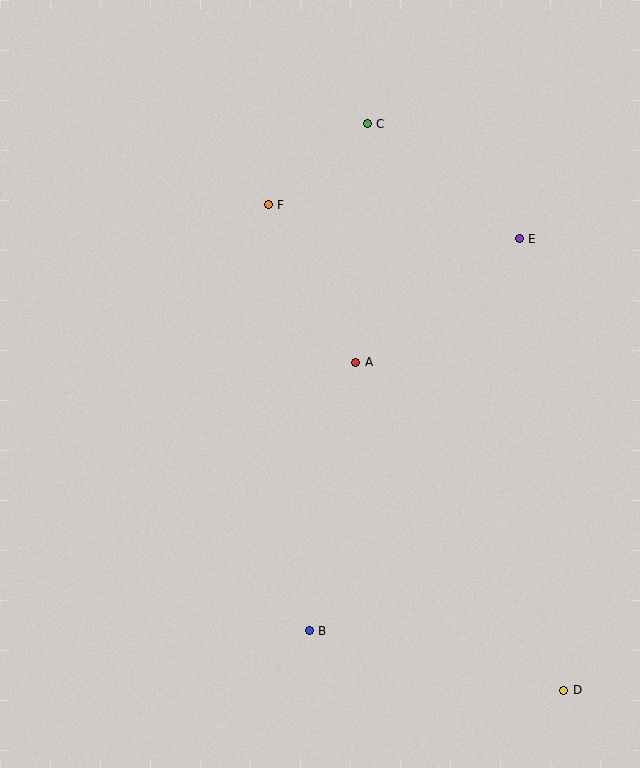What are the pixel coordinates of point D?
Point D is at (564, 690).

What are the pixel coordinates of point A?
Point A is at (356, 362).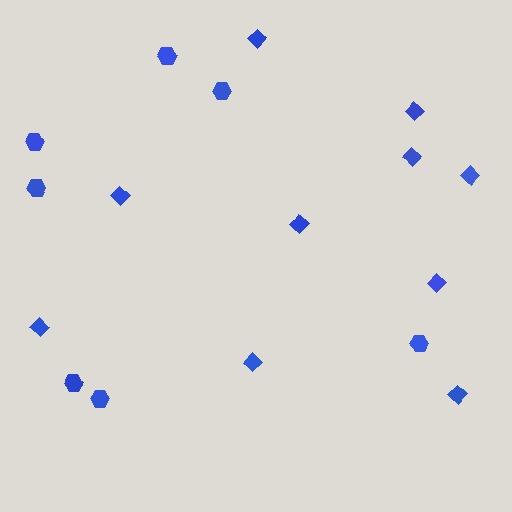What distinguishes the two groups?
There are 2 groups: one group of diamonds (10) and one group of hexagons (7).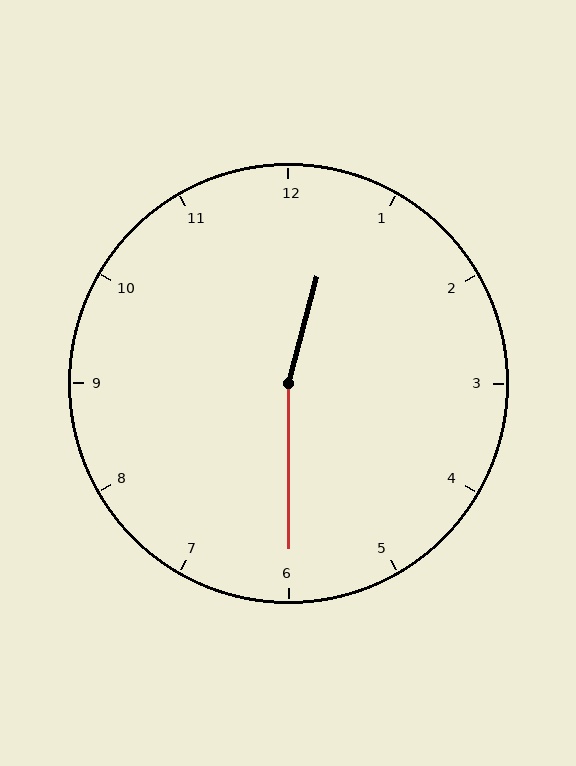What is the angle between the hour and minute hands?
Approximately 165 degrees.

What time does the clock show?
12:30.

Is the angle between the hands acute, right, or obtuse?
It is obtuse.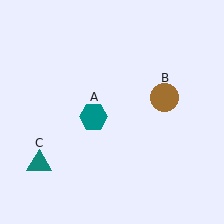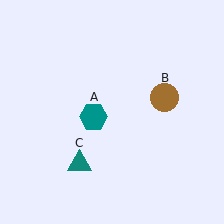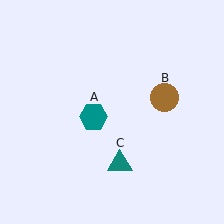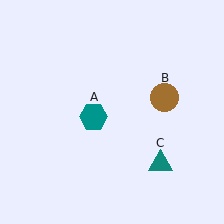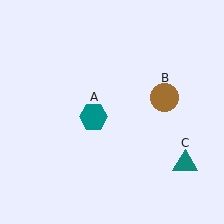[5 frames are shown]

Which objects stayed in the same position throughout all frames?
Teal hexagon (object A) and brown circle (object B) remained stationary.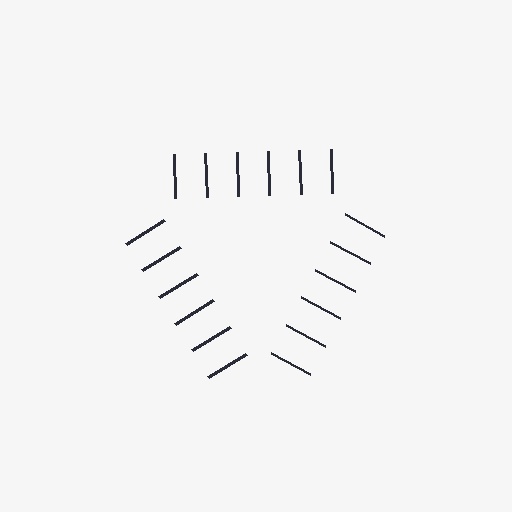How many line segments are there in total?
18 — 6 along each of the 3 edges.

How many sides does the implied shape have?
3 sides — the line-ends trace a triangle.